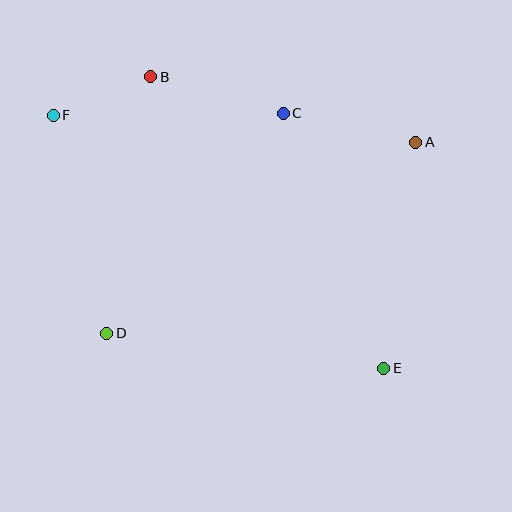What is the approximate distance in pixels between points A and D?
The distance between A and D is approximately 363 pixels.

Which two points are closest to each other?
Points B and F are closest to each other.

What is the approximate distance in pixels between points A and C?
The distance between A and C is approximately 136 pixels.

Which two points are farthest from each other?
Points E and F are farthest from each other.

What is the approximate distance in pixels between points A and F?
The distance between A and F is approximately 363 pixels.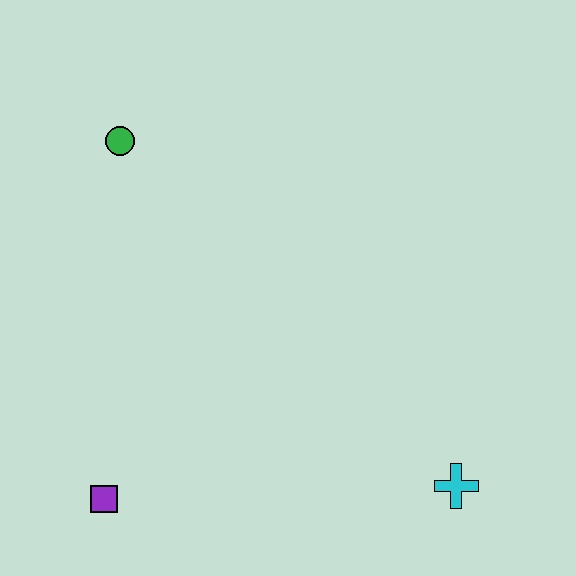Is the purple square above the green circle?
No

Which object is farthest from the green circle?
The cyan cross is farthest from the green circle.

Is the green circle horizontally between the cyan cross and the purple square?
Yes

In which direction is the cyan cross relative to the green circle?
The cyan cross is below the green circle.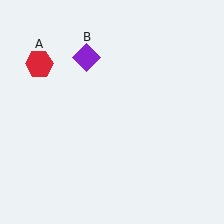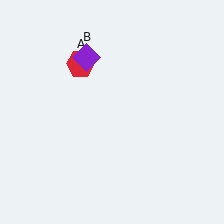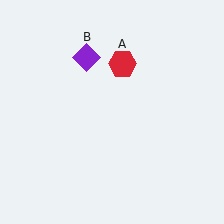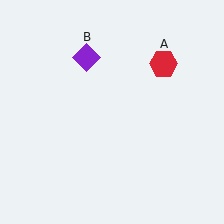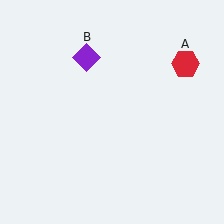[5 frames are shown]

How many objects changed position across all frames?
1 object changed position: red hexagon (object A).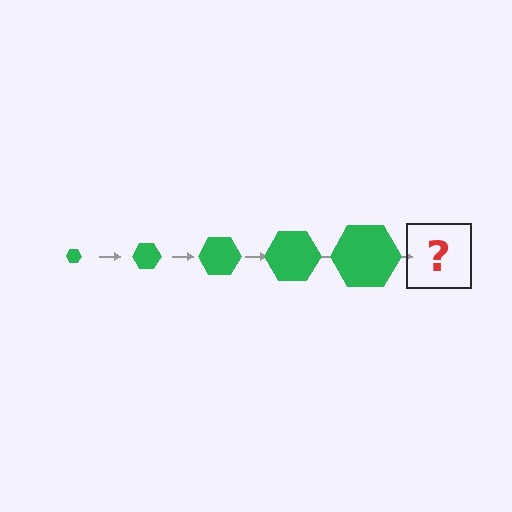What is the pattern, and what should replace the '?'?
The pattern is that the hexagon gets progressively larger each step. The '?' should be a green hexagon, larger than the previous one.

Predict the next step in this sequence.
The next step is a green hexagon, larger than the previous one.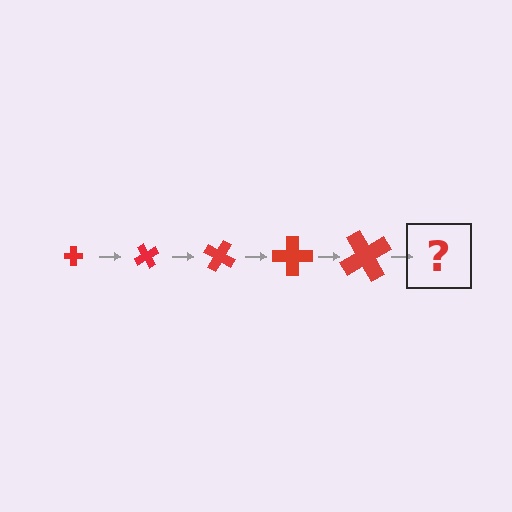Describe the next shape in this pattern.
It should be a cross, larger than the previous one and rotated 300 degrees from the start.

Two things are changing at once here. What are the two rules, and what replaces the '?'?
The two rules are that the cross grows larger each step and it rotates 60 degrees each step. The '?' should be a cross, larger than the previous one and rotated 300 degrees from the start.